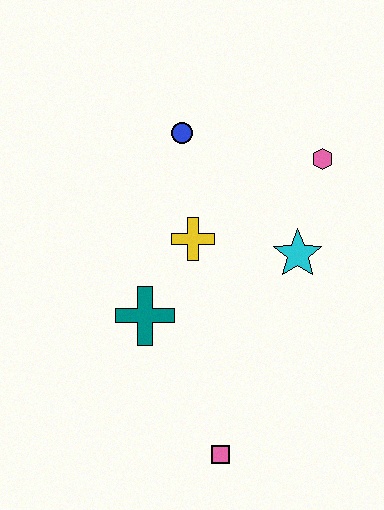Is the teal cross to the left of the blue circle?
Yes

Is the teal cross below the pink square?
No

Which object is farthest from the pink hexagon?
The pink square is farthest from the pink hexagon.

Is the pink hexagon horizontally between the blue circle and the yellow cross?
No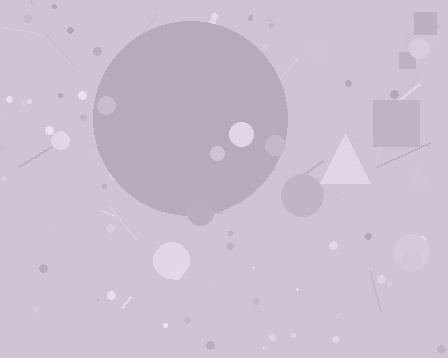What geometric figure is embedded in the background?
A circle is embedded in the background.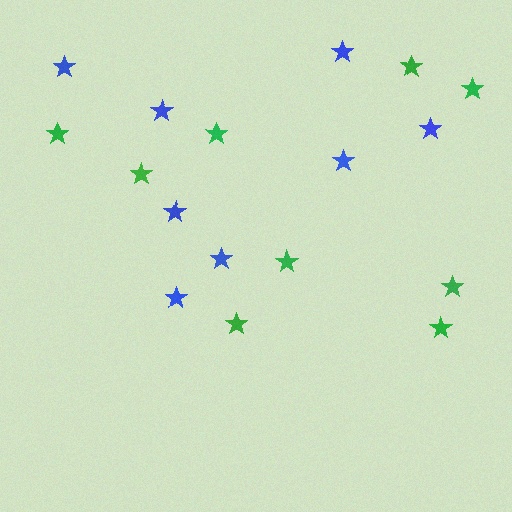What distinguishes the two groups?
There are 2 groups: one group of blue stars (8) and one group of green stars (9).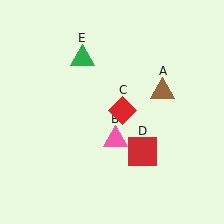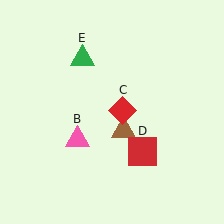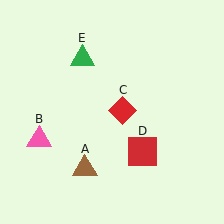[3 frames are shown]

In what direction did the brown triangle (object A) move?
The brown triangle (object A) moved down and to the left.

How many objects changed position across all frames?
2 objects changed position: brown triangle (object A), pink triangle (object B).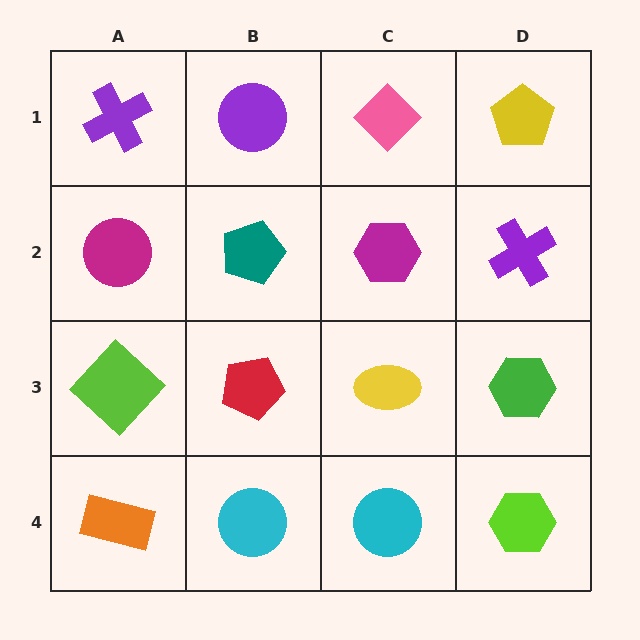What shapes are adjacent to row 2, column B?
A purple circle (row 1, column B), a red pentagon (row 3, column B), a magenta circle (row 2, column A), a magenta hexagon (row 2, column C).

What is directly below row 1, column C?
A magenta hexagon.